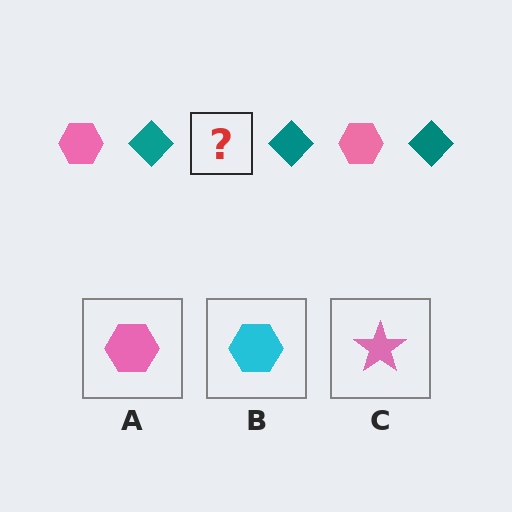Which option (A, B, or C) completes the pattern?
A.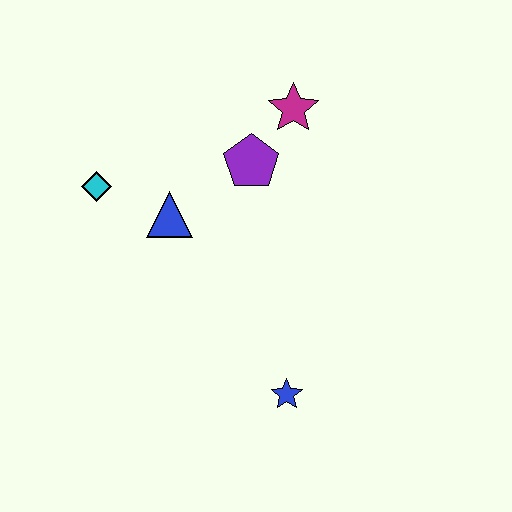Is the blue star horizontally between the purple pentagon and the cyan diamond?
No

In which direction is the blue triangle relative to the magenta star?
The blue triangle is to the left of the magenta star.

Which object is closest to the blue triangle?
The cyan diamond is closest to the blue triangle.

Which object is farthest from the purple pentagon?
The blue star is farthest from the purple pentagon.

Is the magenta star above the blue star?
Yes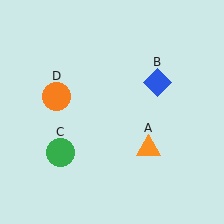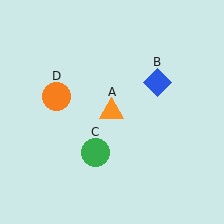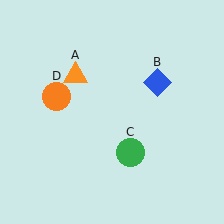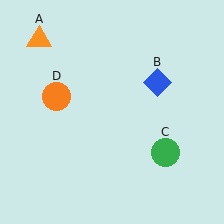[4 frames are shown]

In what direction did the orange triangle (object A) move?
The orange triangle (object A) moved up and to the left.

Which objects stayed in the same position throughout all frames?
Blue diamond (object B) and orange circle (object D) remained stationary.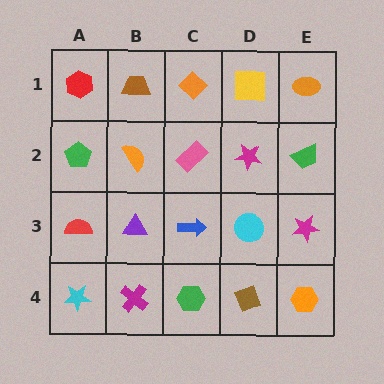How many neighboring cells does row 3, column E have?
3.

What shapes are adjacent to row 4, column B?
A purple triangle (row 3, column B), a cyan star (row 4, column A), a green hexagon (row 4, column C).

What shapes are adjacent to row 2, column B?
A brown trapezoid (row 1, column B), a purple triangle (row 3, column B), a green pentagon (row 2, column A), a pink rectangle (row 2, column C).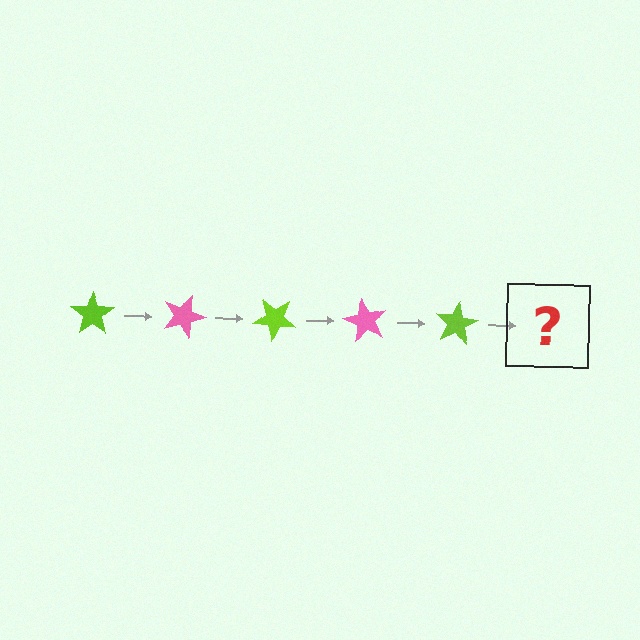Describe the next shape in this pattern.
It should be a pink star, rotated 100 degrees from the start.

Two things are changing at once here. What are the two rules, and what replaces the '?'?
The two rules are that it rotates 20 degrees each step and the color cycles through lime and pink. The '?' should be a pink star, rotated 100 degrees from the start.